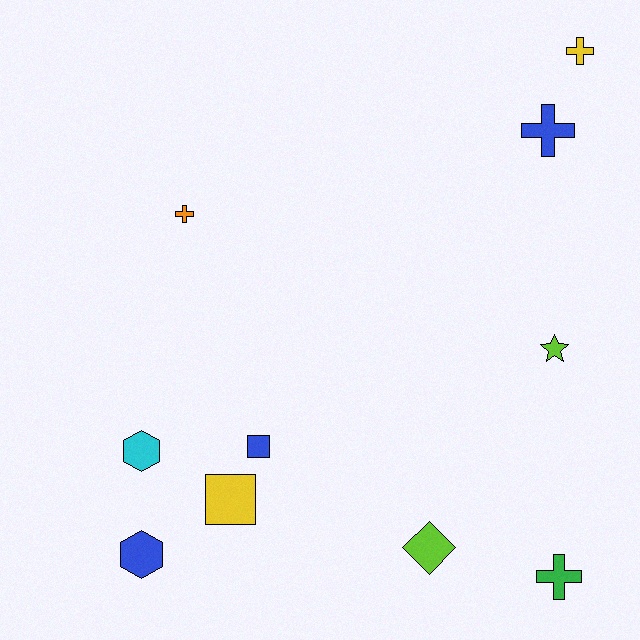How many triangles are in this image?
There are no triangles.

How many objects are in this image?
There are 10 objects.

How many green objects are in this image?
There is 1 green object.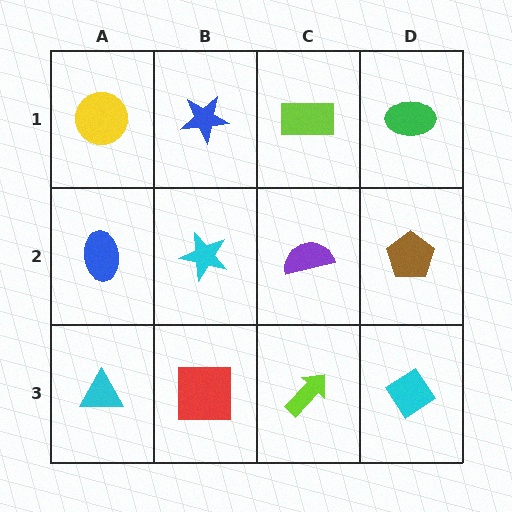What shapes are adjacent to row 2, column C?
A lime rectangle (row 1, column C), a lime arrow (row 3, column C), a cyan star (row 2, column B), a brown pentagon (row 2, column D).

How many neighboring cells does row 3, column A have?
2.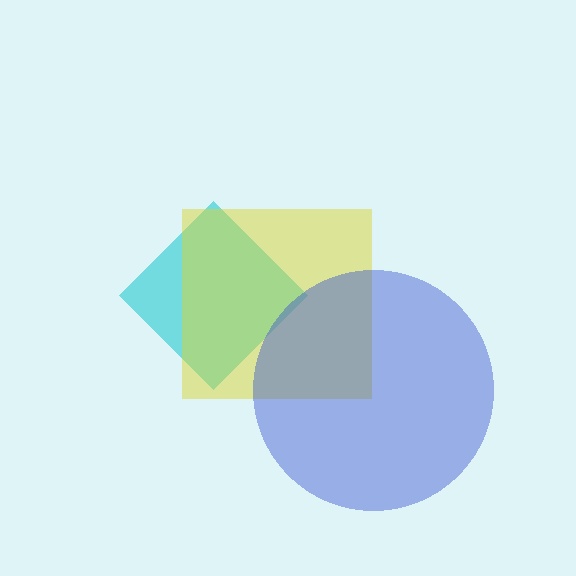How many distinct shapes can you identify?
There are 3 distinct shapes: a cyan diamond, a yellow square, a blue circle.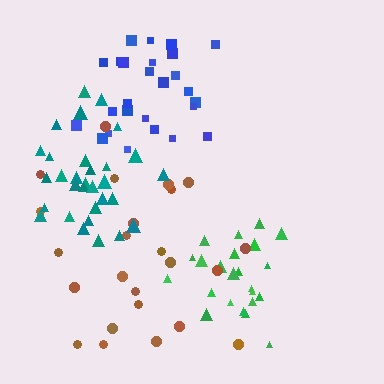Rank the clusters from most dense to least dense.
blue, green, teal, brown.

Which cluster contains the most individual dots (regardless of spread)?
Teal (32).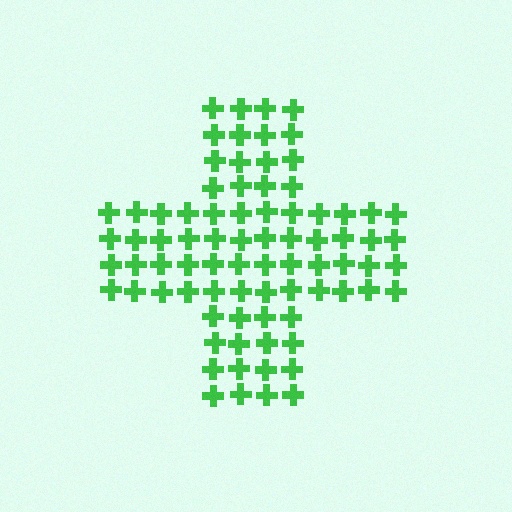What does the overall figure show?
The overall figure shows a cross.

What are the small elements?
The small elements are crosses.